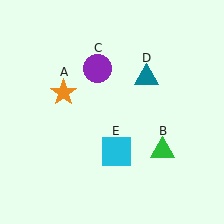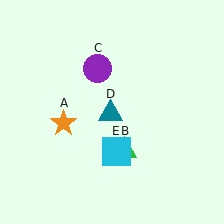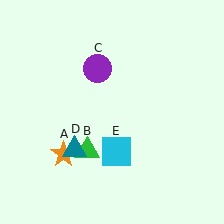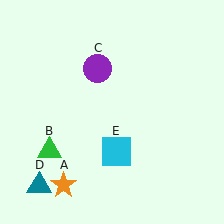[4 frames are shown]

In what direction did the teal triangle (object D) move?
The teal triangle (object D) moved down and to the left.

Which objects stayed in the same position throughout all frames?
Purple circle (object C) and cyan square (object E) remained stationary.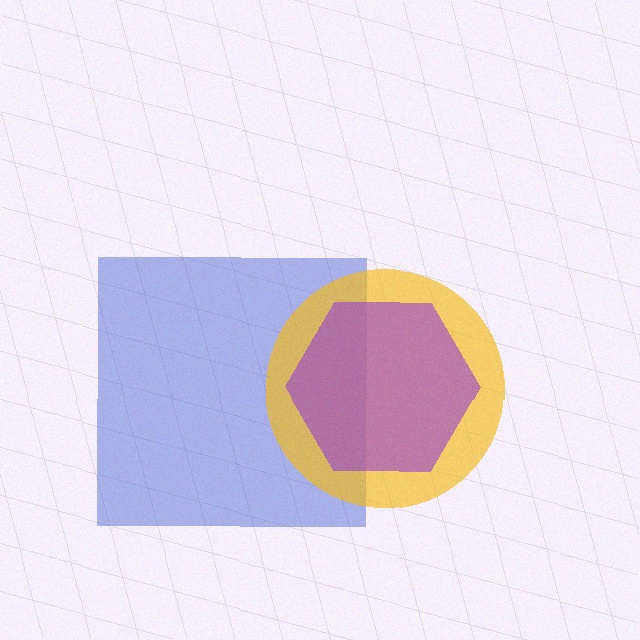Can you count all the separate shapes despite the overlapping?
Yes, there are 3 separate shapes.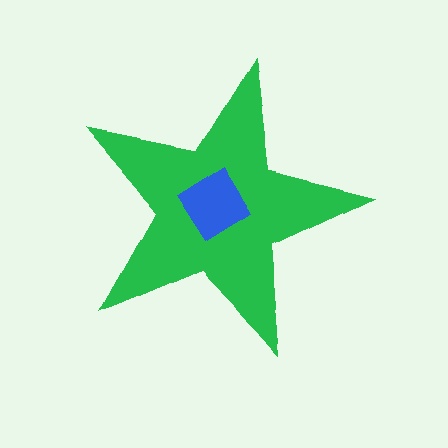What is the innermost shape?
The blue diamond.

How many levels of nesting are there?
2.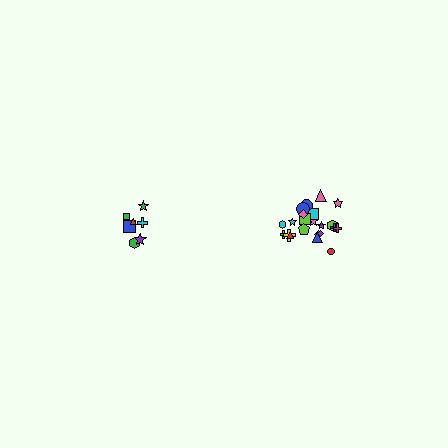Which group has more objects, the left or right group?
The right group.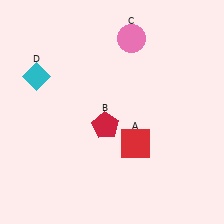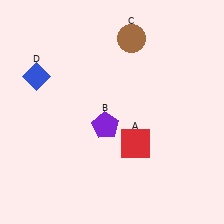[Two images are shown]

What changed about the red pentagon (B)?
In Image 1, B is red. In Image 2, it changed to purple.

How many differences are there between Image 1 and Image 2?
There are 3 differences between the two images.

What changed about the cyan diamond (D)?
In Image 1, D is cyan. In Image 2, it changed to blue.